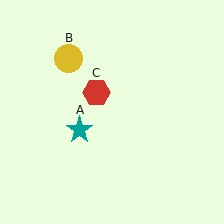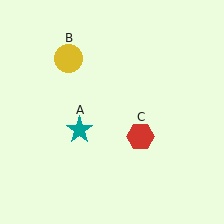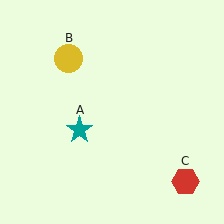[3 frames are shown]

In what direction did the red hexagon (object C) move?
The red hexagon (object C) moved down and to the right.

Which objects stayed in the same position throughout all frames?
Teal star (object A) and yellow circle (object B) remained stationary.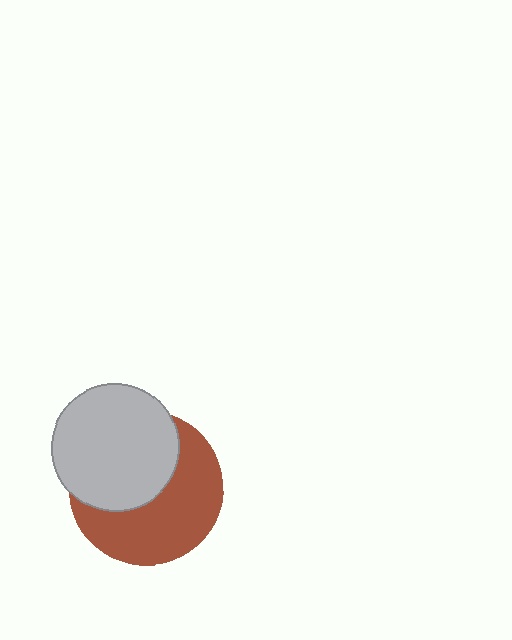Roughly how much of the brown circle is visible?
About half of it is visible (roughly 54%).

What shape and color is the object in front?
The object in front is a light gray circle.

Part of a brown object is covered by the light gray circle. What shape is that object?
It is a circle.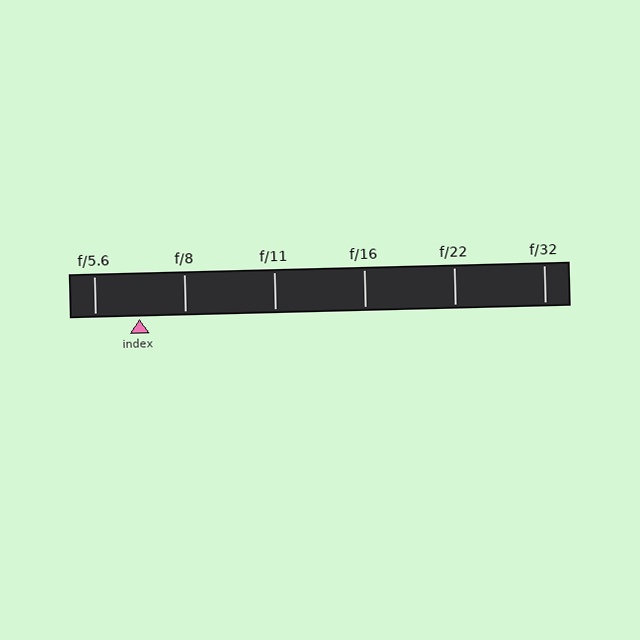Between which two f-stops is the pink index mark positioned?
The index mark is between f/5.6 and f/8.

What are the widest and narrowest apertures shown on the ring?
The widest aperture shown is f/5.6 and the narrowest is f/32.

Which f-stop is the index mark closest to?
The index mark is closest to f/5.6.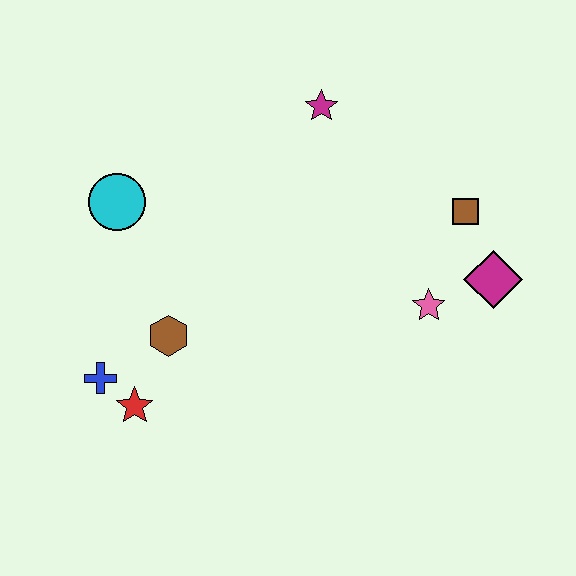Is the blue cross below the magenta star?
Yes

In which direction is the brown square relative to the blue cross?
The brown square is to the right of the blue cross.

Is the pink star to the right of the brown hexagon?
Yes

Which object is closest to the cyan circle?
The brown hexagon is closest to the cyan circle.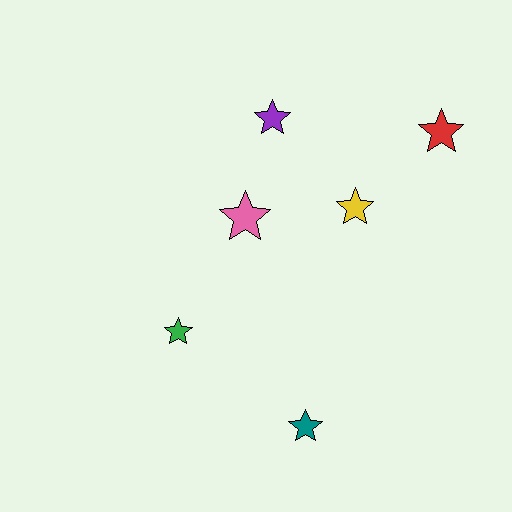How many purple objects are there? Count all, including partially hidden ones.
There is 1 purple object.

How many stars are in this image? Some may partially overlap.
There are 6 stars.